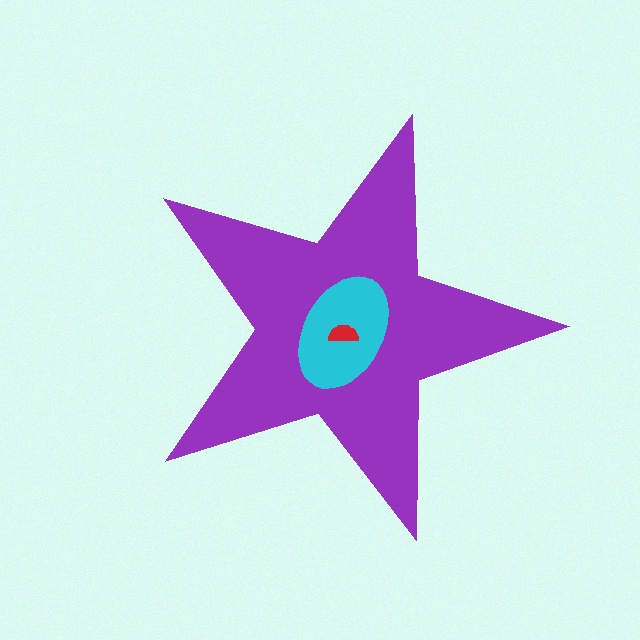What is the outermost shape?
The purple star.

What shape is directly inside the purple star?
The cyan ellipse.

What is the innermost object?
The red semicircle.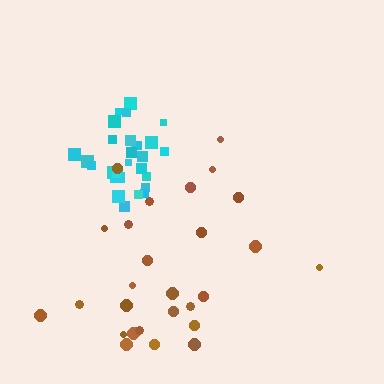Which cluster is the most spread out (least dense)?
Brown.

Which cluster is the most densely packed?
Cyan.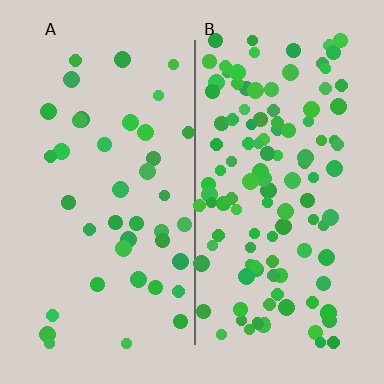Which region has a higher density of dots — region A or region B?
B (the right).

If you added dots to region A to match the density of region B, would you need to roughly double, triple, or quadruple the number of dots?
Approximately triple.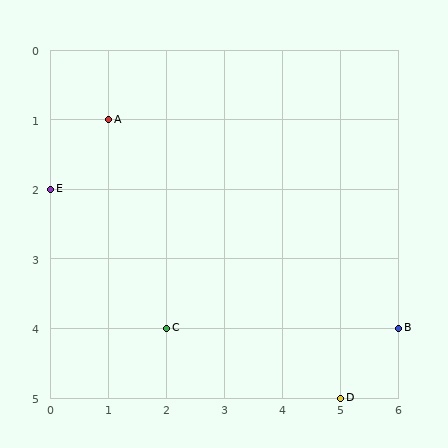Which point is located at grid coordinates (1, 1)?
Point A is at (1, 1).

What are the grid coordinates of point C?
Point C is at grid coordinates (2, 4).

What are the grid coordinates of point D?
Point D is at grid coordinates (5, 5).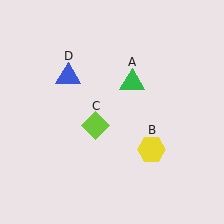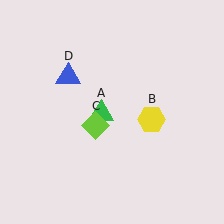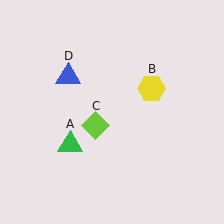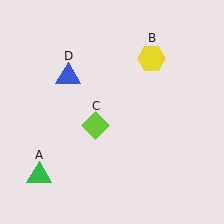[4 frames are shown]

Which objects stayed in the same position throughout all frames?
Lime diamond (object C) and blue triangle (object D) remained stationary.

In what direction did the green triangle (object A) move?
The green triangle (object A) moved down and to the left.